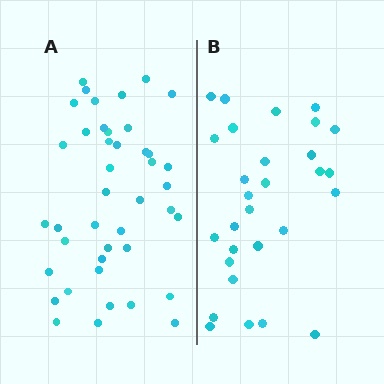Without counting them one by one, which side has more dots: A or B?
Region A (the left region) has more dots.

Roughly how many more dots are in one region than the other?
Region A has approximately 15 more dots than region B.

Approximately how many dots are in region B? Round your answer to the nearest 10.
About 30 dots. (The exact count is 29, which rounds to 30.)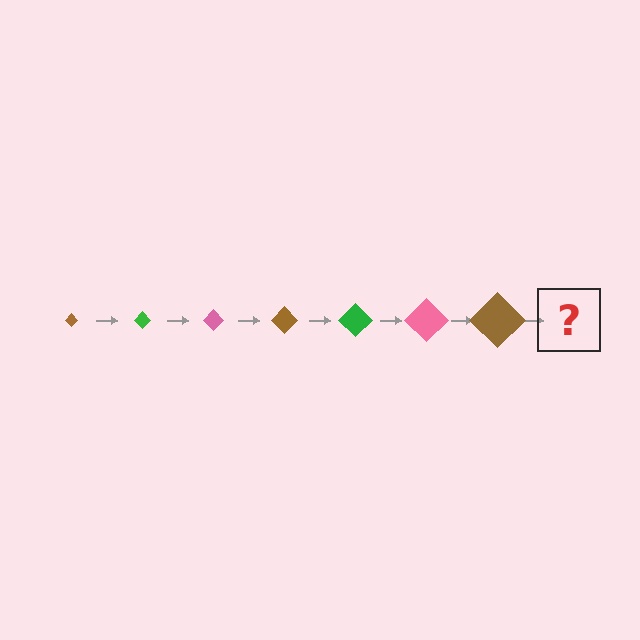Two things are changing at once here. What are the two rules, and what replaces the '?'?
The two rules are that the diamond grows larger each step and the color cycles through brown, green, and pink. The '?' should be a green diamond, larger than the previous one.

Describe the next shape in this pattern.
It should be a green diamond, larger than the previous one.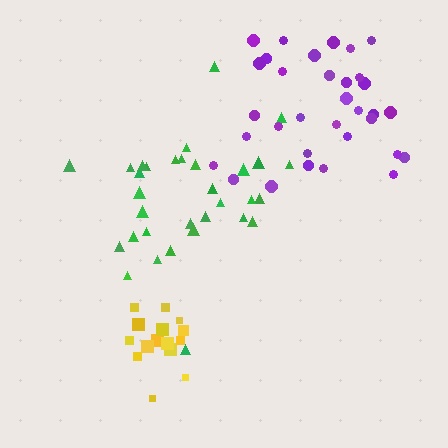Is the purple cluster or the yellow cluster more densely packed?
Yellow.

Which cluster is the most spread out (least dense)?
Green.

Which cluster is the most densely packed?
Yellow.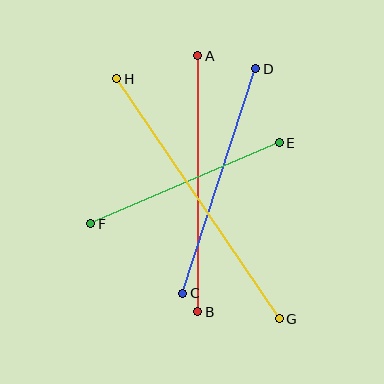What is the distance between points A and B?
The distance is approximately 256 pixels.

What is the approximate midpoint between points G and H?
The midpoint is at approximately (198, 199) pixels.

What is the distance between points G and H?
The distance is approximately 290 pixels.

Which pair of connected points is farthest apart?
Points G and H are farthest apart.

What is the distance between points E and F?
The distance is approximately 205 pixels.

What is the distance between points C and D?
The distance is approximately 236 pixels.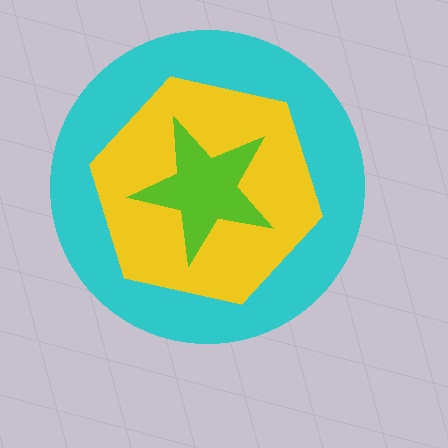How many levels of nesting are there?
3.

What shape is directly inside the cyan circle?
The yellow hexagon.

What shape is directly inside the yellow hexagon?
The lime star.